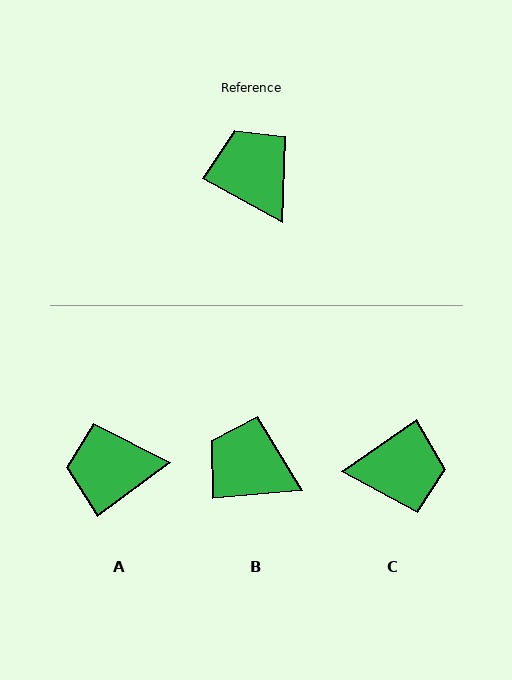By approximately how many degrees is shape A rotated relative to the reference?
Approximately 66 degrees counter-clockwise.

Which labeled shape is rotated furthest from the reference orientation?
C, about 116 degrees away.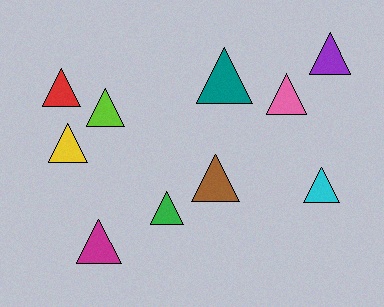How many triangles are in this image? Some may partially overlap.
There are 10 triangles.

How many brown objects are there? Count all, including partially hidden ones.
There is 1 brown object.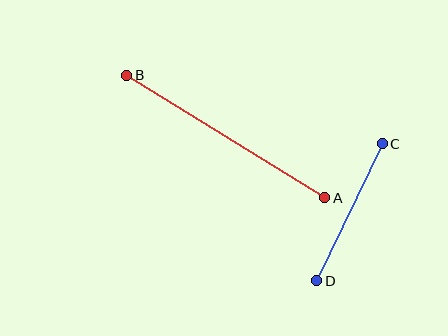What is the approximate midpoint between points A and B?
The midpoint is at approximately (226, 137) pixels.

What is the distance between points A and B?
The distance is approximately 233 pixels.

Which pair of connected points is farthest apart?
Points A and B are farthest apart.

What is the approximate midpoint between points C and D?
The midpoint is at approximately (349, 212) pixels.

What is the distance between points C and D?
The distance is approximately 152 pixels.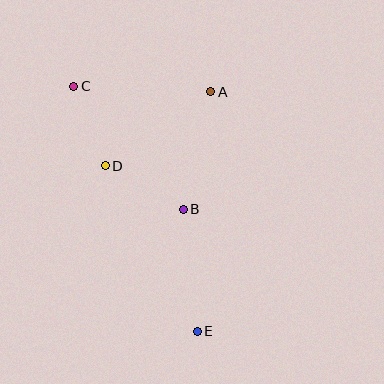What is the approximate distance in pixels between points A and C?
The distance between A and C is approximately 137 pixels.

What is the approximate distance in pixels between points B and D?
The distance between B and D is approximately 89 pixels.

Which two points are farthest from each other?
Points C and E are farthest from each other.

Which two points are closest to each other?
Points C and D are closest to each other.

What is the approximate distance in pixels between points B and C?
The distance between B and C is approximately 165 pixels.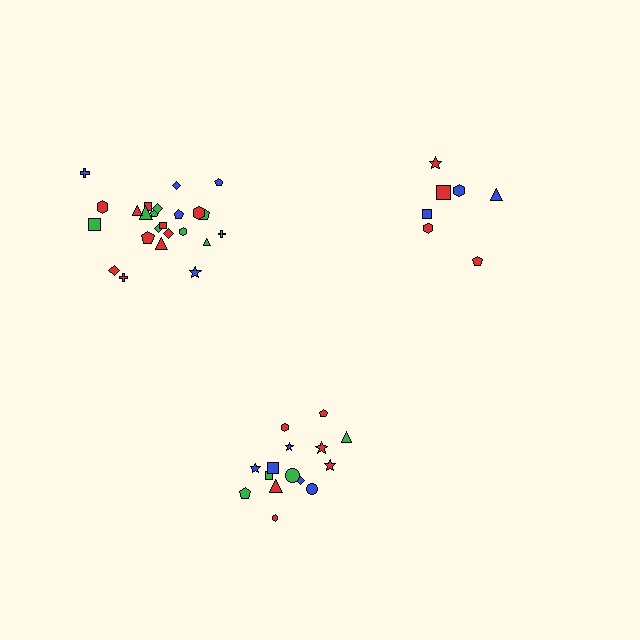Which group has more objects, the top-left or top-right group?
The top-left group.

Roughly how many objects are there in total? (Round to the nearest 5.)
Roughly 45 objects in total.